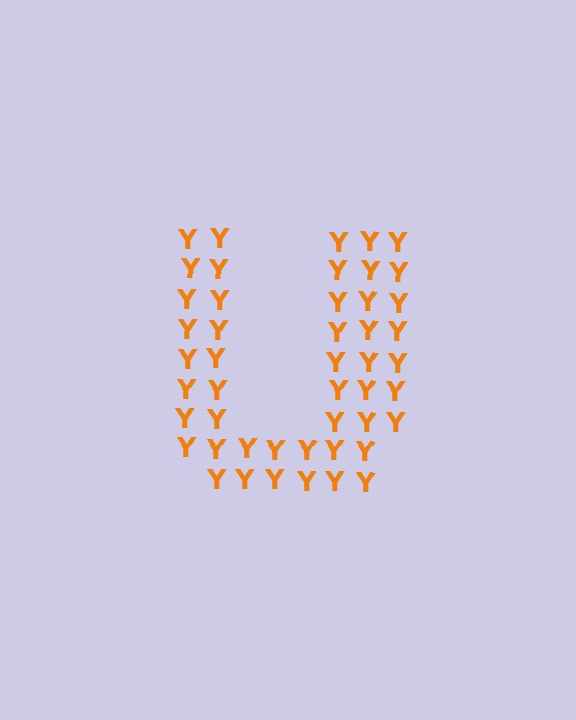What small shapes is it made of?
It is made of small letter Y's.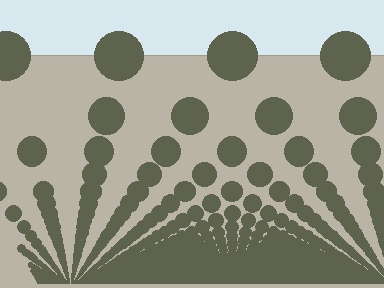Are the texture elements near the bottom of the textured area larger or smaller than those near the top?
Smaller. The gradient is inverted — elements near the bottom are smaller and denser.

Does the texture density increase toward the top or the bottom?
Density increases toward the bottom.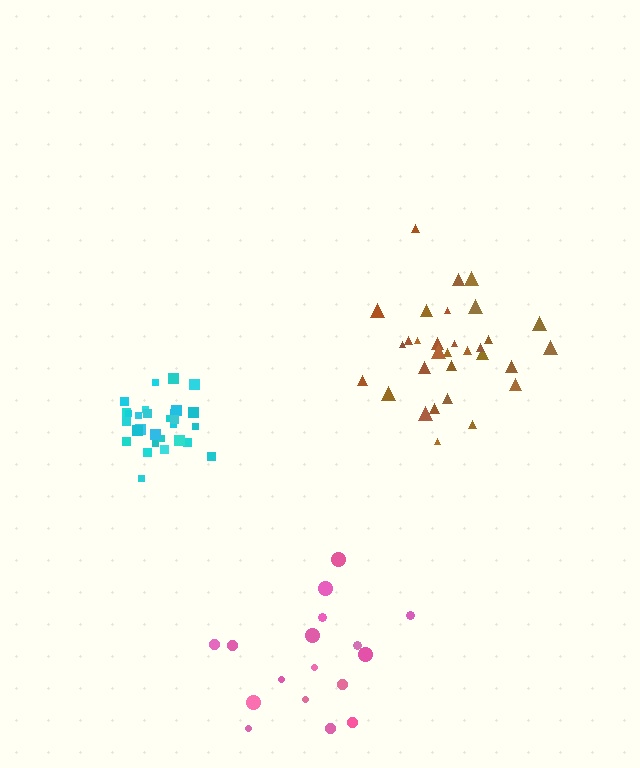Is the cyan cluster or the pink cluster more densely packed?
Cyan.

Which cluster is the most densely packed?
Cyan.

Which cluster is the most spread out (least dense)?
Pink.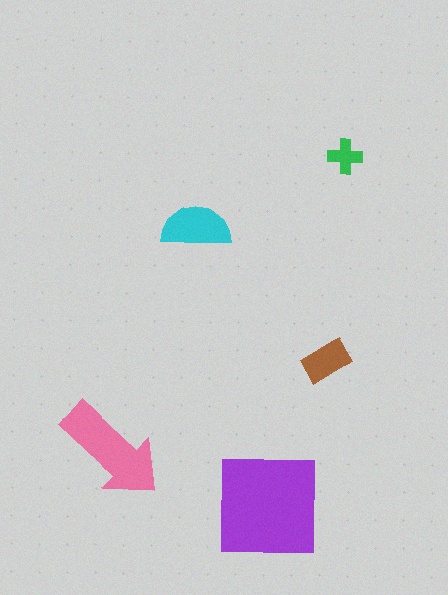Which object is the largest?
The purple square.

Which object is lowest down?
The purple square is bottommost.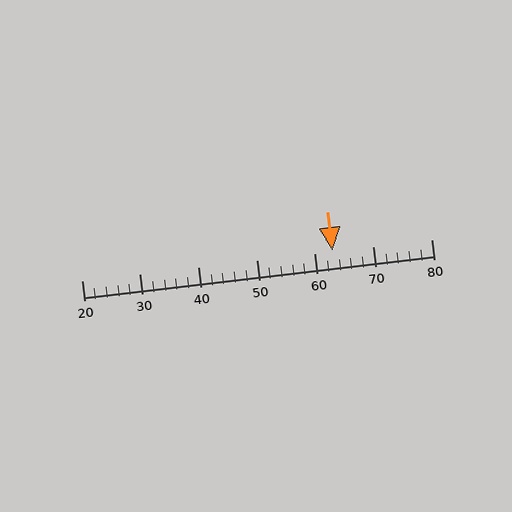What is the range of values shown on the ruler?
The ruler shows values from 20 to 80.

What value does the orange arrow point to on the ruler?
The orange arrow points to approximately 63.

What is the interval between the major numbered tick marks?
The major tick marks are spaced 10 units apart.